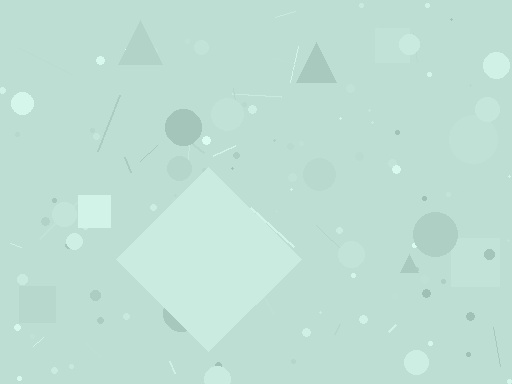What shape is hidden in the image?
A diamond is hidden in the image.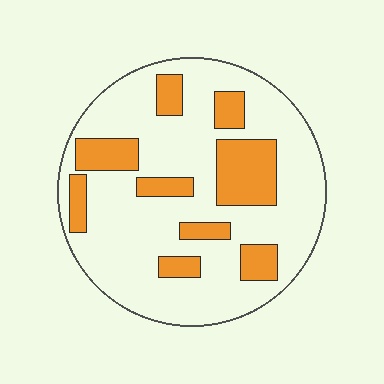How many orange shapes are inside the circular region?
9.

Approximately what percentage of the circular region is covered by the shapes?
Approximately 25%.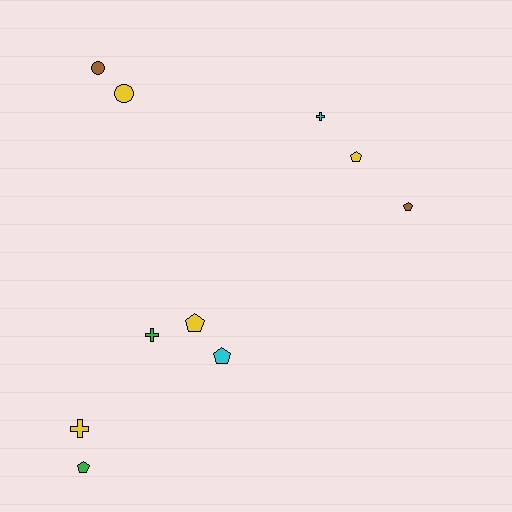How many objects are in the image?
There are 10 objects.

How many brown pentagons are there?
There is 1 brown pentagon.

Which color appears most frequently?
Yellow, with 4 objects.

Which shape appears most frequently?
Pentagon, with 5 objects.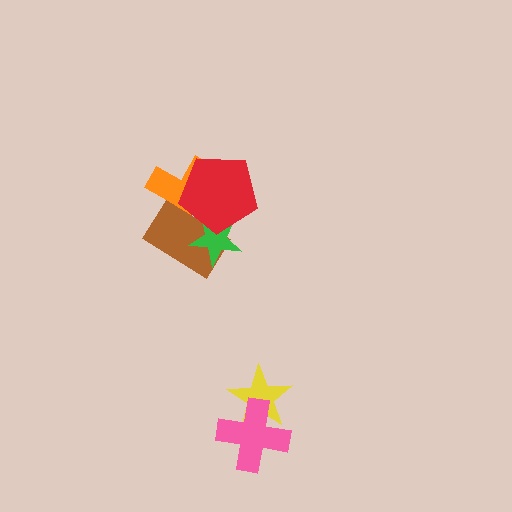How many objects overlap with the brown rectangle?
3 objects overlap with the brown rectangle.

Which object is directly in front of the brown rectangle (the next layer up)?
The green star is directly in front of the brown rectangle.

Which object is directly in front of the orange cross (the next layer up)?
The brown rectangle is directly in front of the orange cross.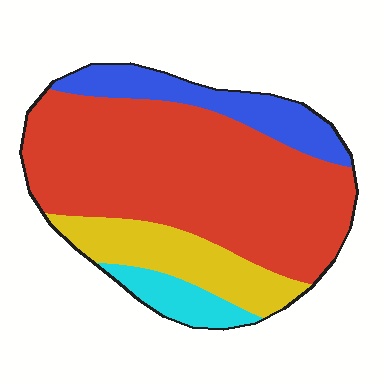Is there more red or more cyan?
Red.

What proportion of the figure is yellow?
Yellow covers around 15% of the figure.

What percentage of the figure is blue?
Blue takes up about one eighth (1/8) of the figure.